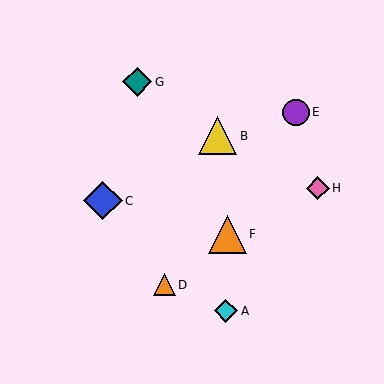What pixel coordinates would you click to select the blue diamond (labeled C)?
Click at (103, 201) to select the blue diamond C.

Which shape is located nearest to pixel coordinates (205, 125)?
The yellow triangle (labeled B) at (218, 136) is nearest to that location.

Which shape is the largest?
The blue diamond (labeled C) is the largest.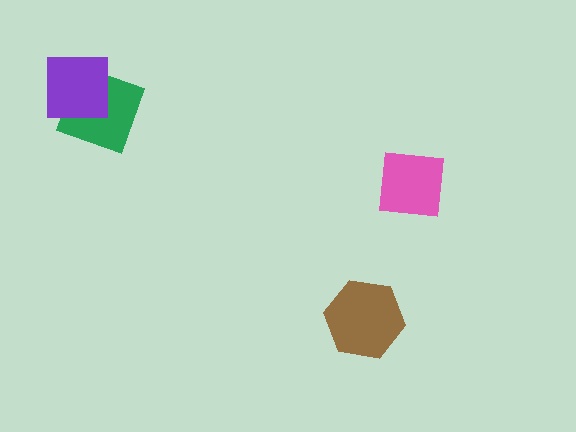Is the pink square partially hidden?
No, no other shape covers it.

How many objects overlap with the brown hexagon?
0 objects overlap with the brown hexagon.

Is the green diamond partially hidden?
Yes, it is partially covered by another shape.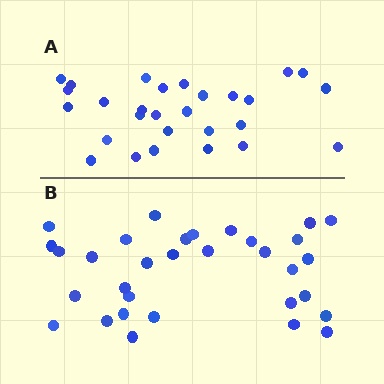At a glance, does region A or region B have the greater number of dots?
Region B (the bottom region) has more dots.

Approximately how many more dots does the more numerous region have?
Region B has about 4 more dots than region A.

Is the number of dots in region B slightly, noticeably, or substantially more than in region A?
Region B has only slightly more — the two regions are fairly close. The ratio is roughly 1.1 to 1.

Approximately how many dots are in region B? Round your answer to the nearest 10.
About 30 dots. (The exact count is 32, which rounds to 30.)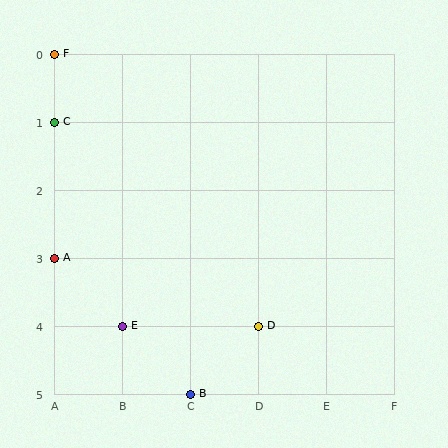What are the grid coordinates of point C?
Point C is at grid coordinates (A, 1).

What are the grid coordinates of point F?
Point F is at grid coordinates (A, 0).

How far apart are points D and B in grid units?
Points D and B are 1 column and 1 row apart (about 1.4 grid units diagonally).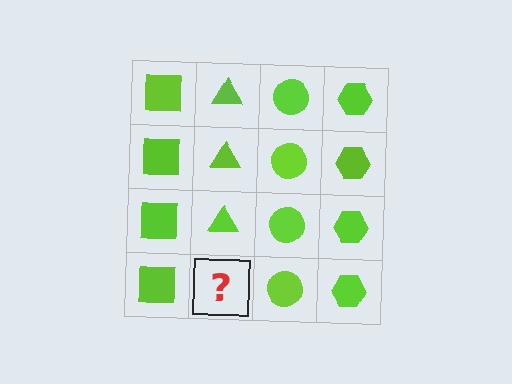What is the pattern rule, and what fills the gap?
The rule is that each column has a consistent shape. The gap should be filled with a lime triangle.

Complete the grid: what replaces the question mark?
The question mark should be replaced with a lime triangle.